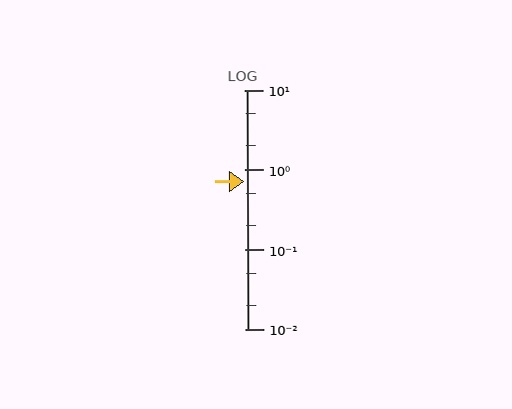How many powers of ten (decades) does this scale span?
The scale spans 3 decades, from 0.01 to 10.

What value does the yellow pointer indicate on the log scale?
The pointer indicates approximately 0.72.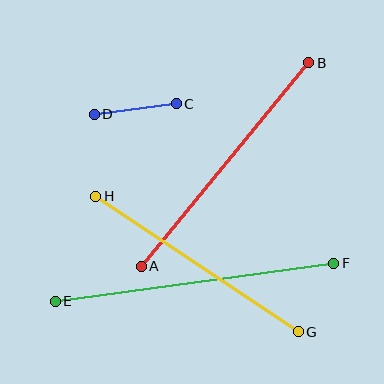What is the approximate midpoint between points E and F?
The midpoint is at approximately (195, 282) pixels.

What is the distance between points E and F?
The distance is approximately 282 pixels.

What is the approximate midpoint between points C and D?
The midpoint is at approximately (135, 109) pixels.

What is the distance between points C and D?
The distance is approximately 83 pixels.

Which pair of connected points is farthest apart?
Points E and F are farthest apart.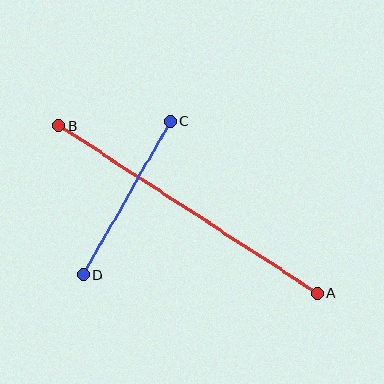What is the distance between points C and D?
The distance is approximately 177 pixels.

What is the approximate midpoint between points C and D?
The midpoint is at approximately (127, 198) pixels.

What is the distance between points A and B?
The distance is approximately 309 pixels.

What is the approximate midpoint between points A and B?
The midpoint is at approximately (188, 209) pixels.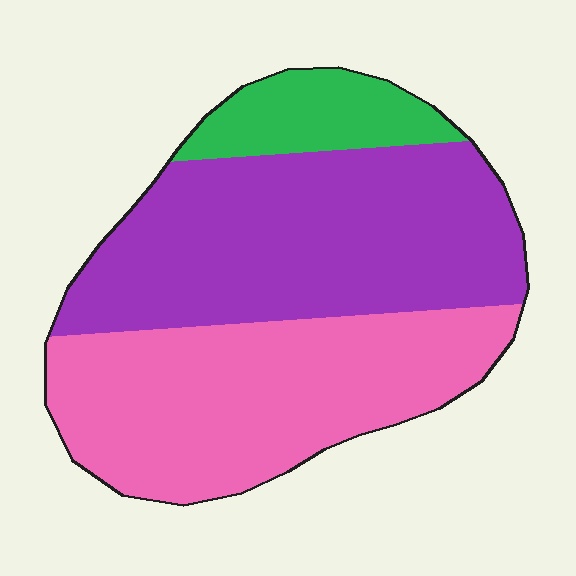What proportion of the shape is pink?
Pink takes up between a quarter and a half of the shape.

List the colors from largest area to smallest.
From largest to smallest: purple, pink, green.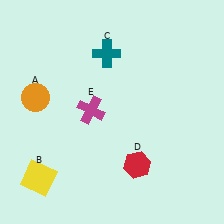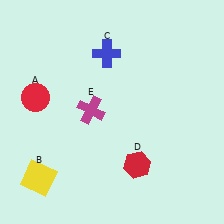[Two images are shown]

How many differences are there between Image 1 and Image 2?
There are 2 differences between the two images.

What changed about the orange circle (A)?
In Image 1, A is orange. In Image 2, it changed to red.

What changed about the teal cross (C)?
In Image 1, C is teal. In Image 2, it changed to blue.